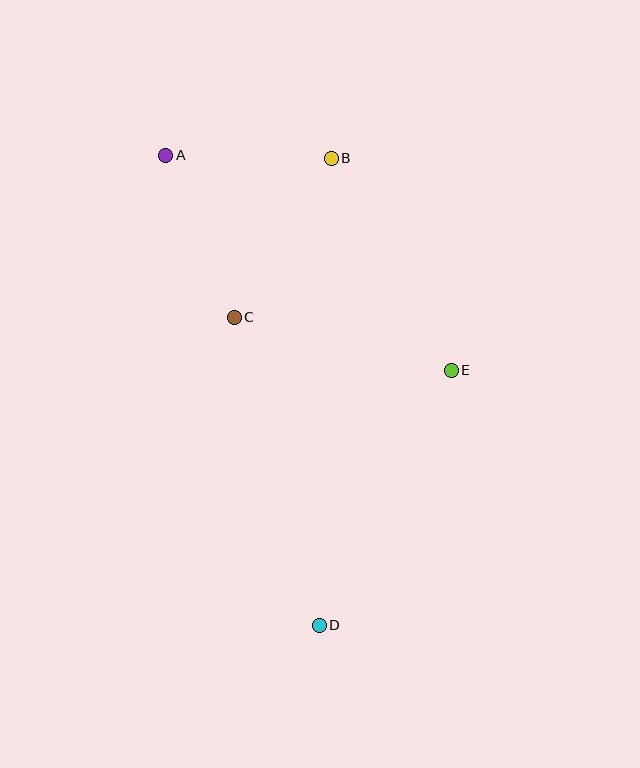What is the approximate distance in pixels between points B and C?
The distance between B and C is approximately 186 pixels.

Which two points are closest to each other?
Points A and B are closest to each other.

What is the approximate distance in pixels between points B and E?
The distance between B and E is approximately 244 pixels.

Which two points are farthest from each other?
Points A and D are farthest from each other.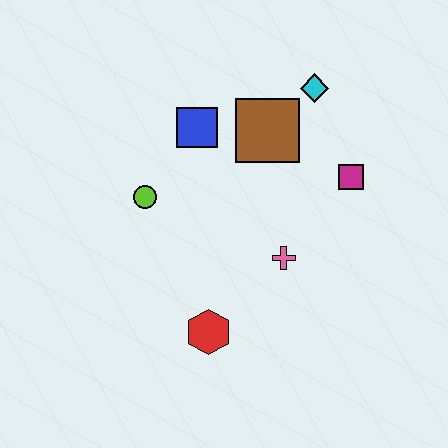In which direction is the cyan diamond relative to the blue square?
The cyan diamond is to the right of the blue square.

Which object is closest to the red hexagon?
The pink cross is closest to the red hexagon.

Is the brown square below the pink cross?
No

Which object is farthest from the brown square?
The red hexagon is farthest from the brown square.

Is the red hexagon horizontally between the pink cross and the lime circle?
Yes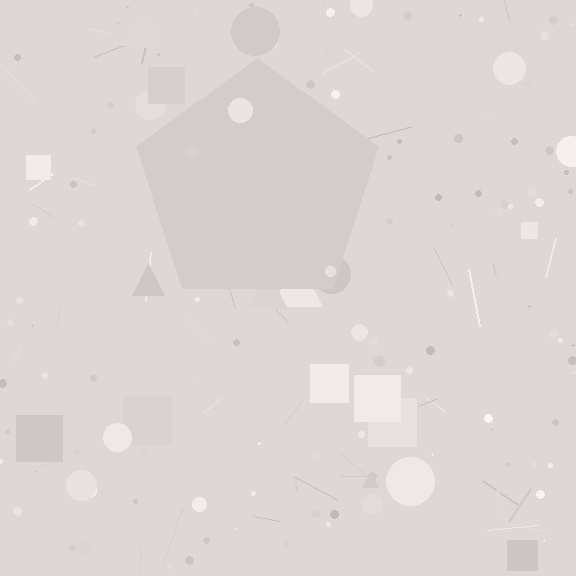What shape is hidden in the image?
A pentagon is hidden in the image.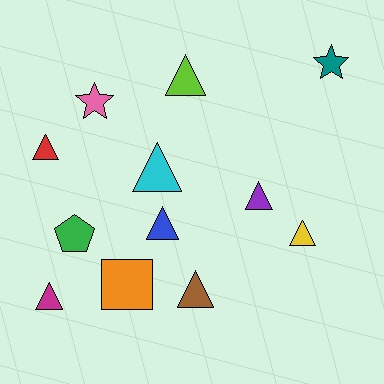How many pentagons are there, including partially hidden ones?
There is 1 pentagon.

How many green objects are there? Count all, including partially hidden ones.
There is 1 green object.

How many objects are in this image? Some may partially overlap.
There are 12 objects.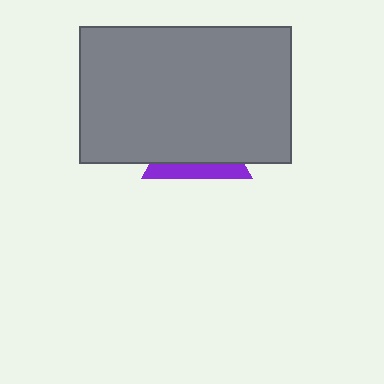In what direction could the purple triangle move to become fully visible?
The purple triangle could move down. That would shift it out from behind the gray rectangle entirely.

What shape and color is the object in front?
The object in front is a gray rectangle.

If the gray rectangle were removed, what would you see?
You would see the complete purple triangle.